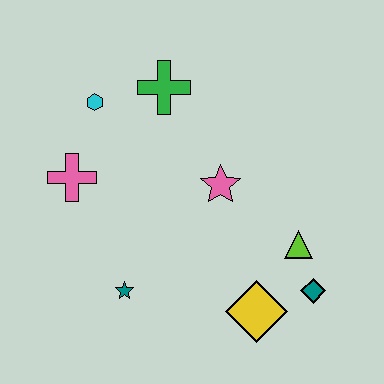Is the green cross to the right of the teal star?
Yes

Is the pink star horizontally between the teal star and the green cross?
No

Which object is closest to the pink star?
The lime triangle is closest to the pink star.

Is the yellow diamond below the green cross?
Yes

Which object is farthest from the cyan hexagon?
The teal diamond is farthest from the cyan hexagon.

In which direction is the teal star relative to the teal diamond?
The teal star is to the left of the teal diamond.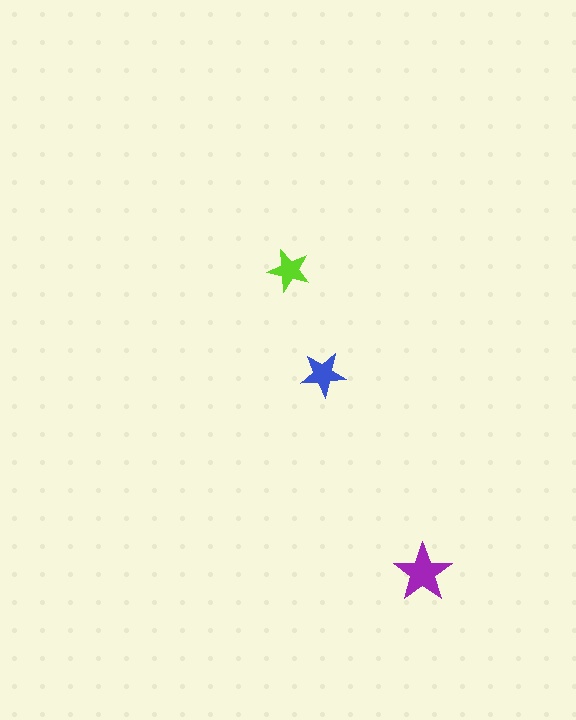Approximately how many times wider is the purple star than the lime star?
About 1.5 times wider.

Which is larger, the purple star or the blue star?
The purple one.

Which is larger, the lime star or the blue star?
The blue one.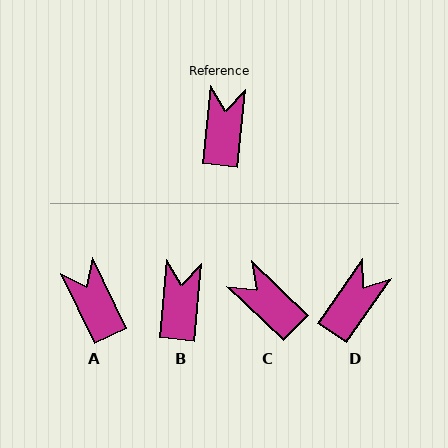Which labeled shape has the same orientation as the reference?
B.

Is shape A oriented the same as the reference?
No, it is off by about 31 degrees.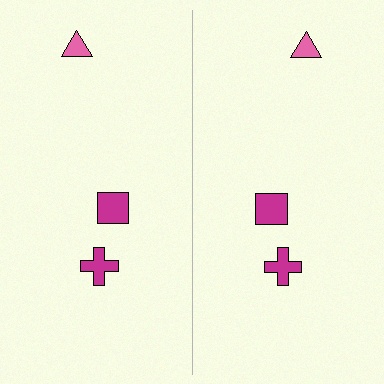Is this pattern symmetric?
Yes, this pattern has bilateral (reflection) symmetry.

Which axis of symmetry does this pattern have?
The pattern has a vertical axis of symmetry running through the center of the image.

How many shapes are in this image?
There are 6 shapes in this image.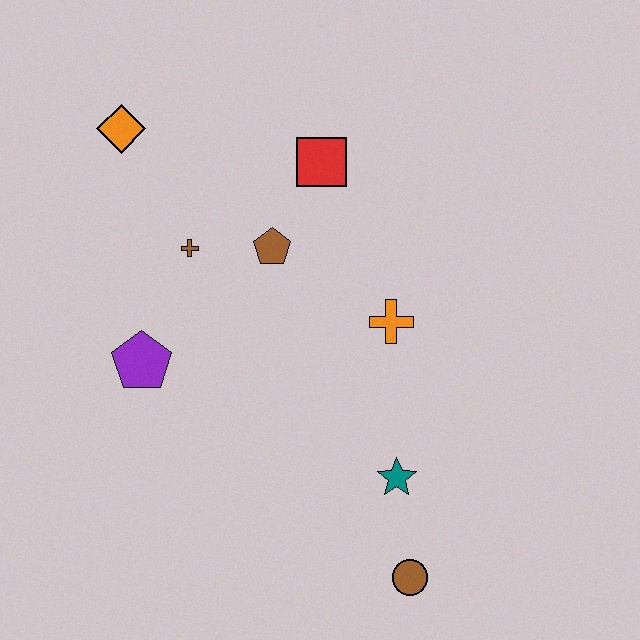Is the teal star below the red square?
Yes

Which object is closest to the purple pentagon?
The brown cross is closest to the purple pentagon.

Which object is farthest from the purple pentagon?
The brown circle is farthest from the purple pentagon.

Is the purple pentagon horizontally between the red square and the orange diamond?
Yes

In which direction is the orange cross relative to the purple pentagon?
The orange cross is to the right of the purple pentagon.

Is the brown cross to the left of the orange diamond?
No